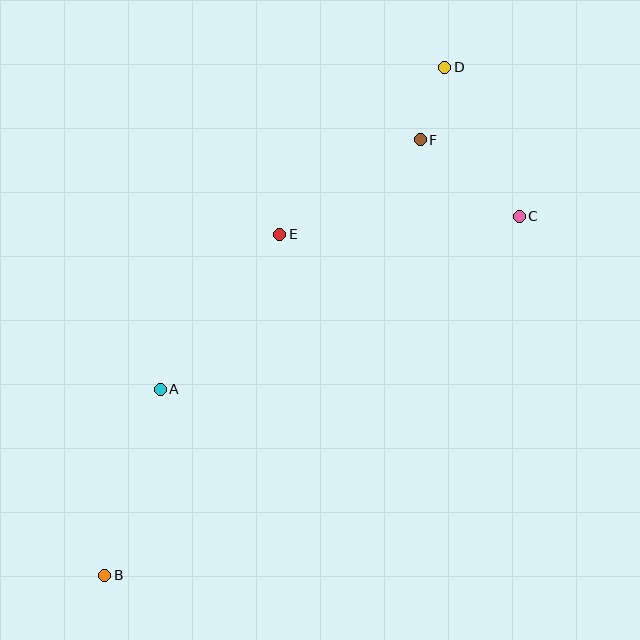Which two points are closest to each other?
Points D and F are closest to each other.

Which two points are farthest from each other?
Points B and D are farthest from each other.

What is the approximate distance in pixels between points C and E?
The distance between C and E is approximately 240 pixels.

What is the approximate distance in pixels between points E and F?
The distance between E and F is approximately 169 pixels.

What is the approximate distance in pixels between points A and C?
The distance between A and C is approximately 399 pixels.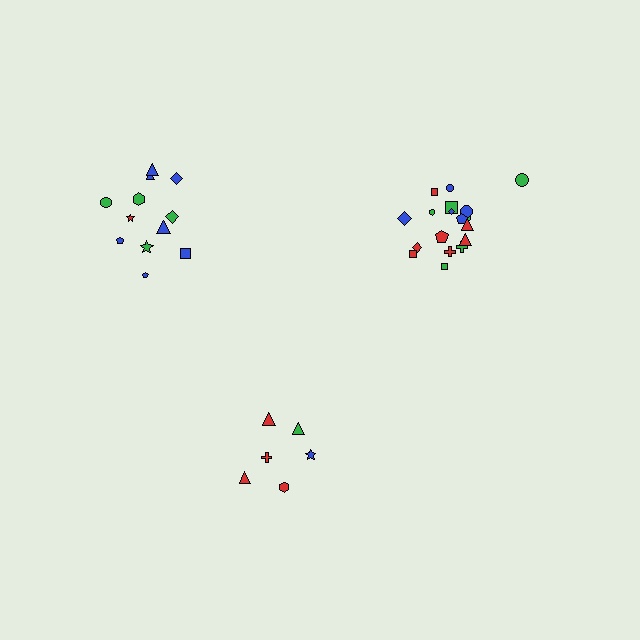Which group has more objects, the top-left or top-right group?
The top-right group.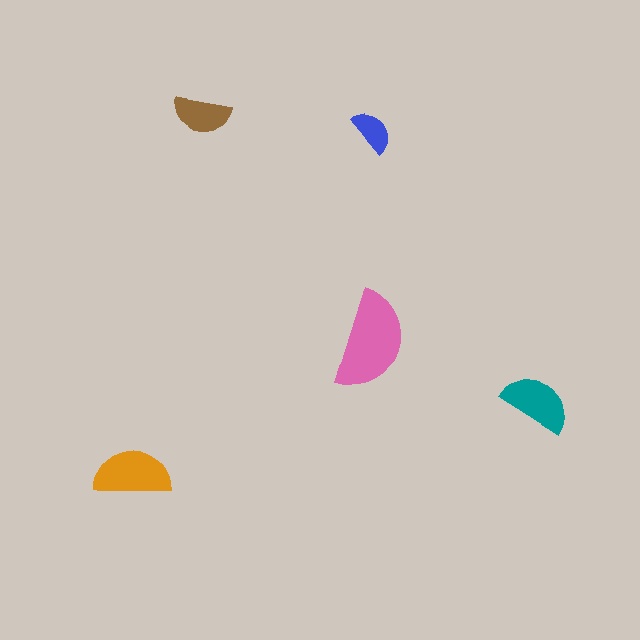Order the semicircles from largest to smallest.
the pink one, the orange one, the teal one, the brown one, the blue one.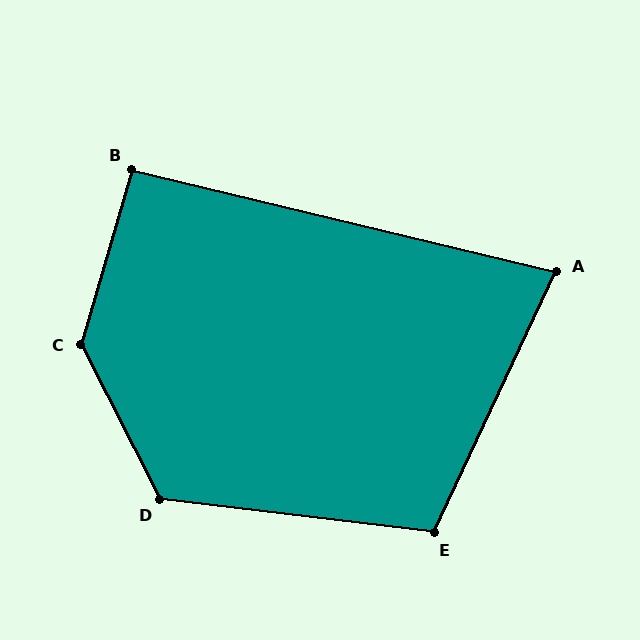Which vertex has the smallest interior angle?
A, at approximately 78 degrees.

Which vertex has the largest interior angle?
C, at approximately 137 degrees.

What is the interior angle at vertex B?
Approximately 93 degrees (approximately right).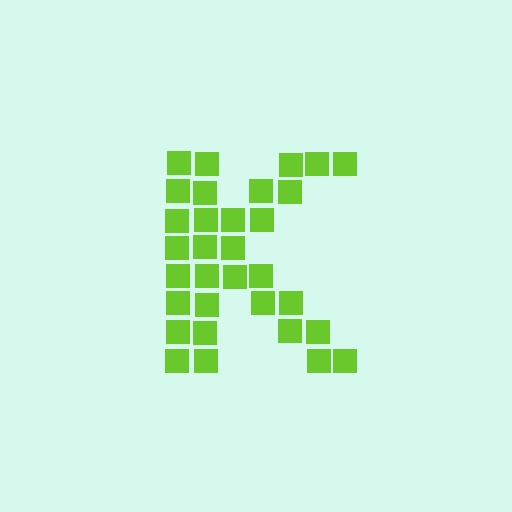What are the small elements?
The small elements are squares.